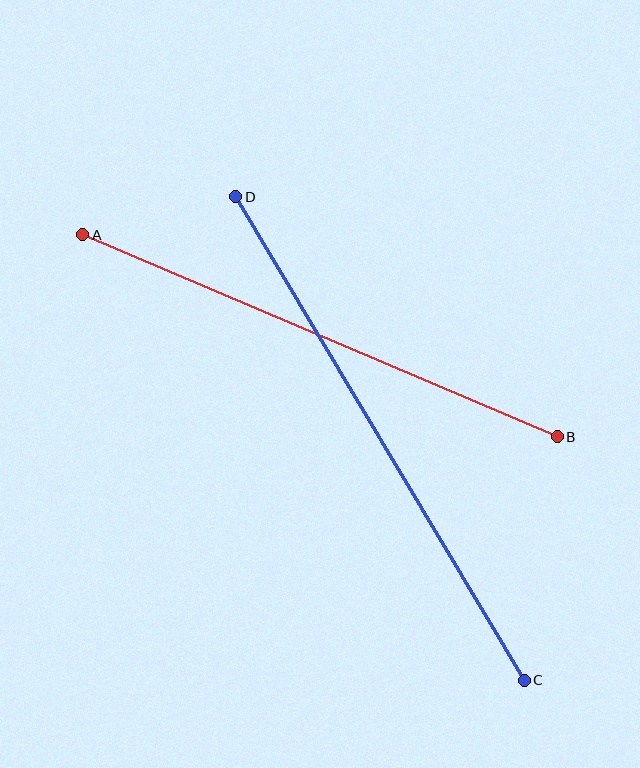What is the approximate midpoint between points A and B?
The midpoint is at approximately (320, 336) pixels.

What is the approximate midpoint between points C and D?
The midpoint is at approximately (380, 438) pixels.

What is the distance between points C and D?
The distance is approximately 563 pixels.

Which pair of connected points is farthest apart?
Points C and D are farthest apart.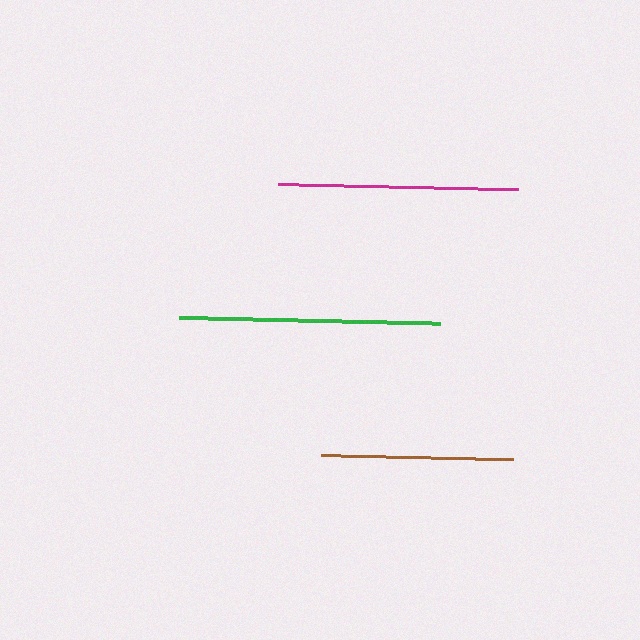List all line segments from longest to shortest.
From longest to shortest: green, magenta, brown.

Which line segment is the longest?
The green line is the longest at approximately 261 pixels.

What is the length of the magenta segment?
The magenta segment is approximately 240 pixels long.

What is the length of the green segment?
The green segment is approximately 261 pixels long.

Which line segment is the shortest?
The brown line is the shortest at approximately 191 pixels.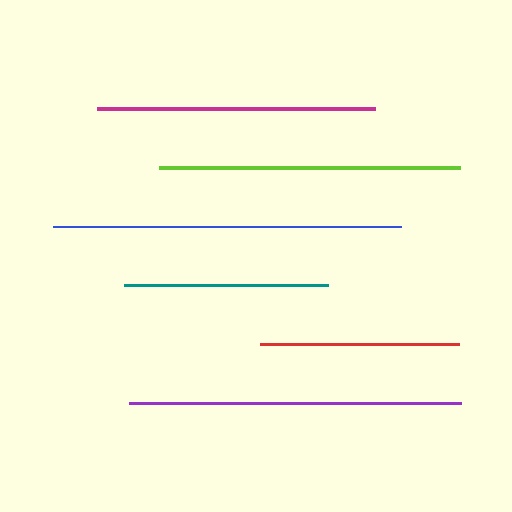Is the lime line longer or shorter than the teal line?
The lime line is longer than the teal line.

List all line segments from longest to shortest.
From longest to shortest: blue, purple, lime, magenta, teal, red.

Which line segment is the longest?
The blue line is the longest at approximately 348 pixels.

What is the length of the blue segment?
The blue segment is approximately 348 pixels long.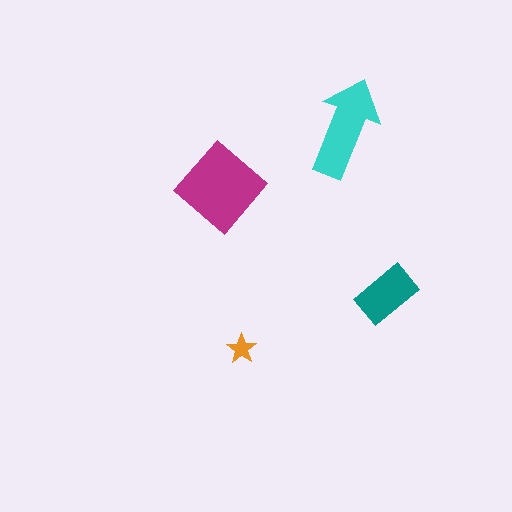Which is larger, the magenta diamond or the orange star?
The magenta diamond.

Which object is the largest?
The magenta diamond.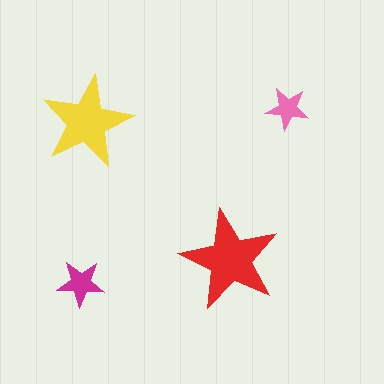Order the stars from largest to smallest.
the red one, the yellow one, the magenta one, the pink one.